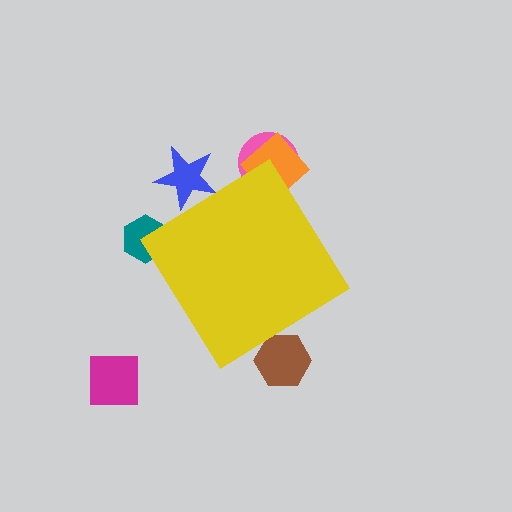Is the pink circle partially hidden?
Yes, the pink circle is partially hidden behind the yellow diamond.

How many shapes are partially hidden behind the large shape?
5 shapes are partially hidden.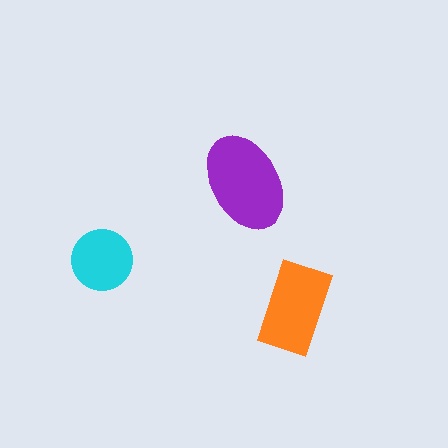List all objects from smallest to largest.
The cyan circle, the orange rectangle, the purple ellipse.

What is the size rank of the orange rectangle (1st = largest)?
2nd.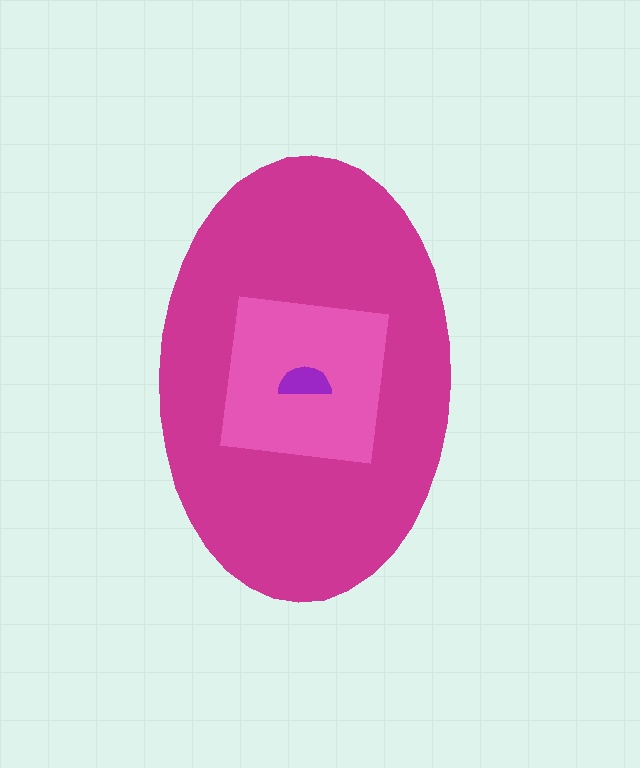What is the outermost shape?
The magenta ellipse.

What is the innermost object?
The purple semicircle.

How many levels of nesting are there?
3.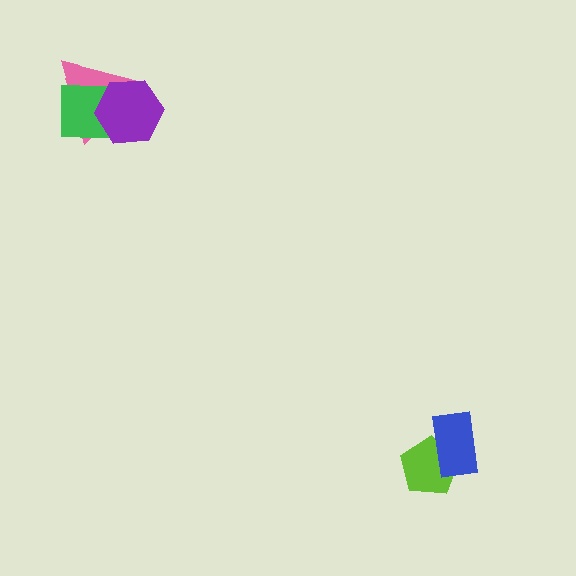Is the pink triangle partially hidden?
Yes, it is partially covered by another shape.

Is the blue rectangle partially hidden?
No, no other shape covers it.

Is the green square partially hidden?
Yes, it is partially covered by another shape.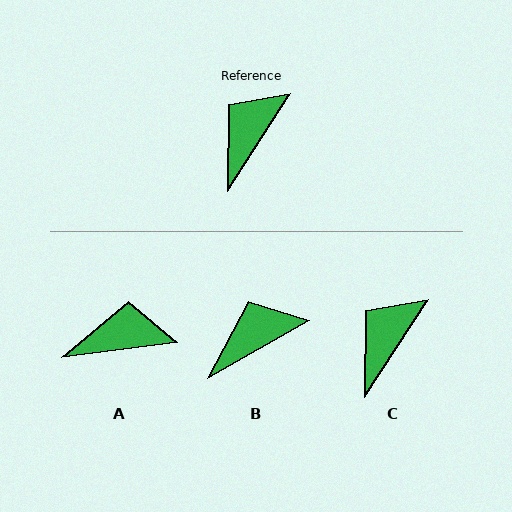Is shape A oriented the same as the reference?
No, it is off by about 50 degrees.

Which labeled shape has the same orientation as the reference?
C.